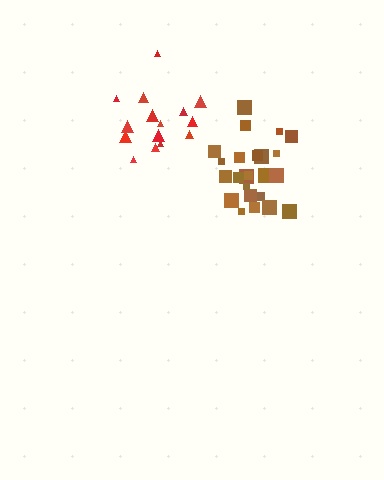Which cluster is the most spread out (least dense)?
Red.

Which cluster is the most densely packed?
Brown.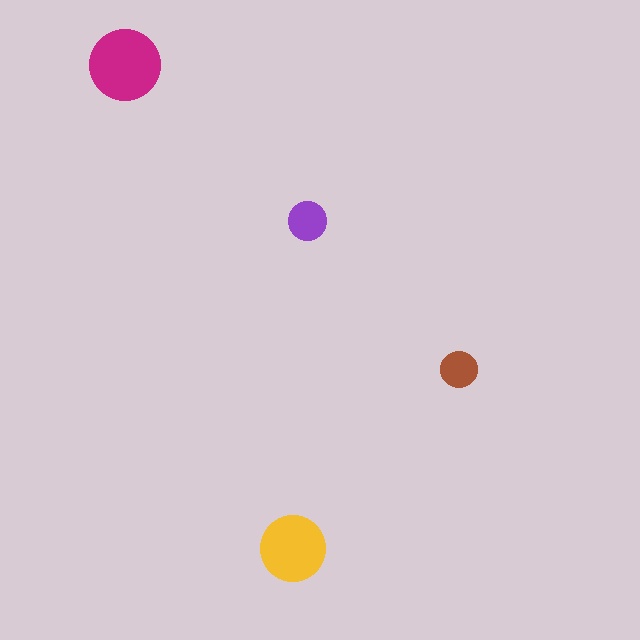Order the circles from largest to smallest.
the magenta one, the yellow one, the purple one, the brown one.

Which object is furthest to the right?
The brown circle is rightmost.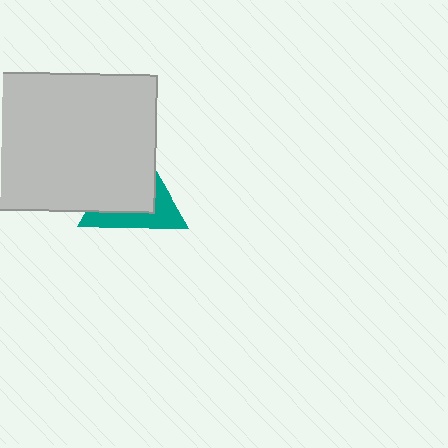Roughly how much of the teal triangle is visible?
A small part of it is visible (roughly 37%).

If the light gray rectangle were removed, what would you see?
You would see the complete teal triangle.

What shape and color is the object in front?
The object in front is a light gray rectangle.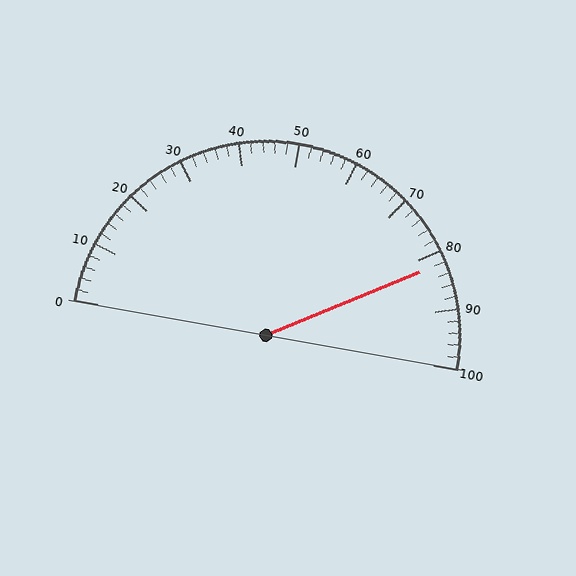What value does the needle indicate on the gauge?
The needle indicates approximately 82.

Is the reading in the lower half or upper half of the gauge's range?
The reading is in the upper half of the range (0 to 100).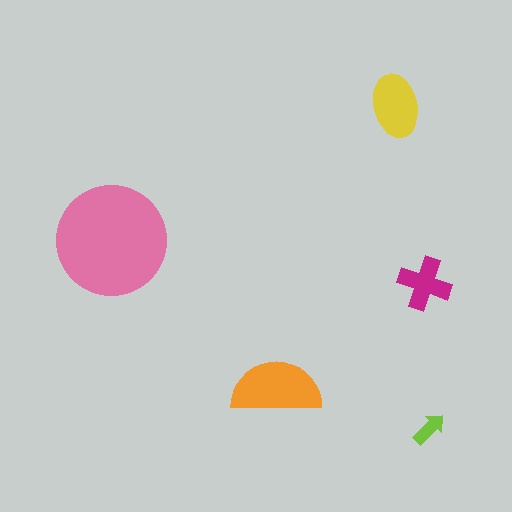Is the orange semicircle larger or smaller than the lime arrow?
Larger.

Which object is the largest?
The pink circle.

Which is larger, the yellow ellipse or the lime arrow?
The yellow ellipse.